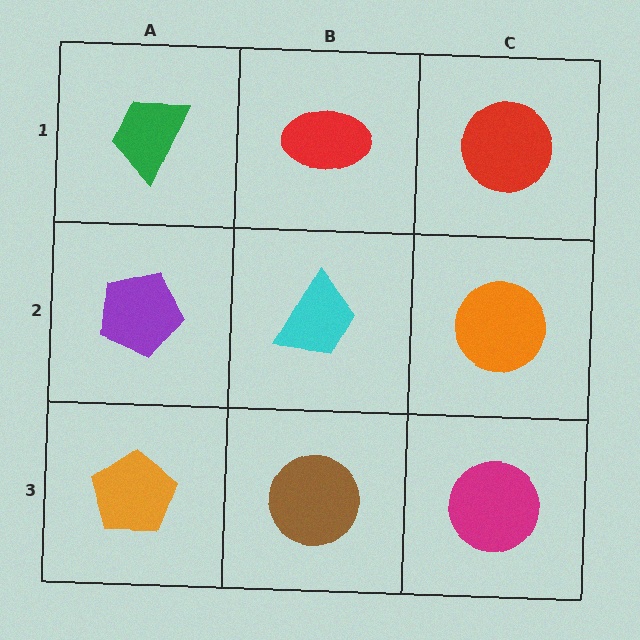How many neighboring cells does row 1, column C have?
2.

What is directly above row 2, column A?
A green trapezoid.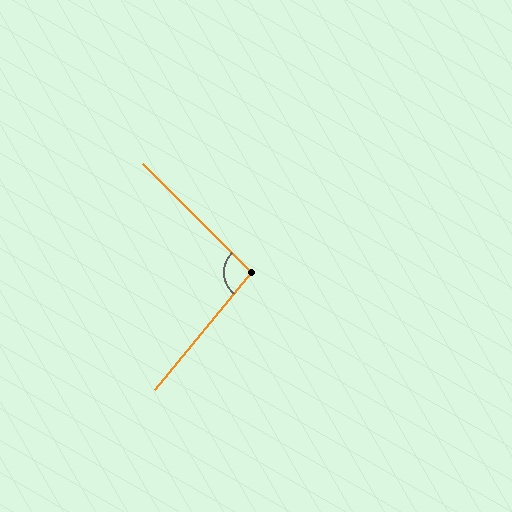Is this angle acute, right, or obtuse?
It is obtuse.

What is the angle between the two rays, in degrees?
Approximately 96 degrees.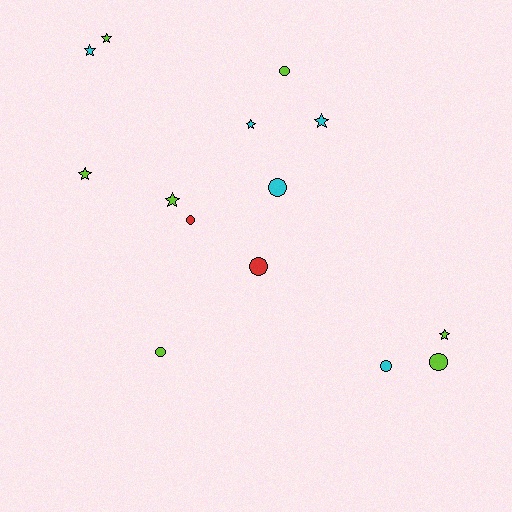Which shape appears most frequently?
Star, with 7 objects.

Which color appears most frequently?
Lime, with 7 objects.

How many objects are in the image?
There are 14 objects.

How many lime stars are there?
There are 4 lime stars.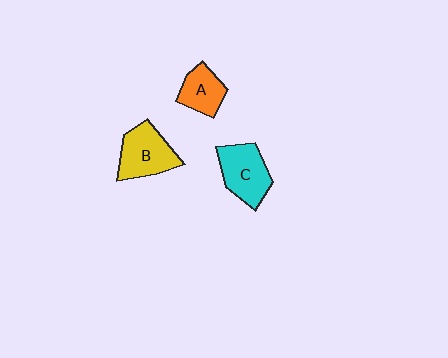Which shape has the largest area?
Shape B (yellow).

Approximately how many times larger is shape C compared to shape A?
Approximately 1.4 times.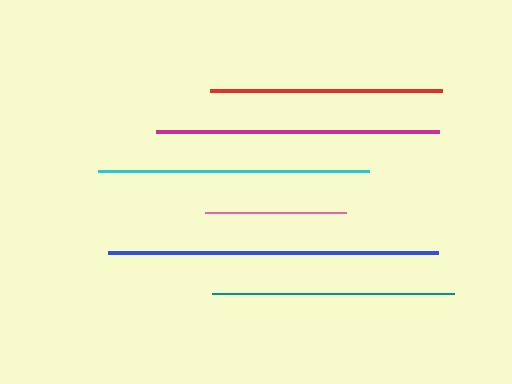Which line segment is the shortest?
The pink line is the shortest at approximately 140 pixels.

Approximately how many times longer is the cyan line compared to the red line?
The cyan line is approximately 1.2 times the length of the red line.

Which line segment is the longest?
The blue line is the longest at approximately 330 pixels.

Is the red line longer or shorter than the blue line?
The blue line is longer than the red line.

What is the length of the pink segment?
The pink segment is approximately 140 pixels long.